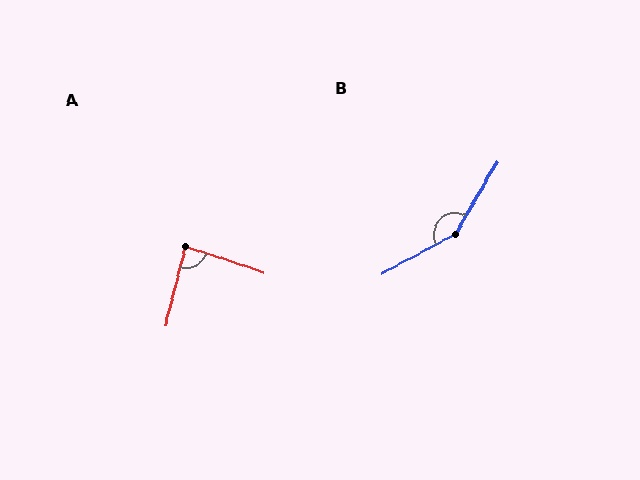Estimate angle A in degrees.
Approximately 86 degrees.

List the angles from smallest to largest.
A (86°), B (149°).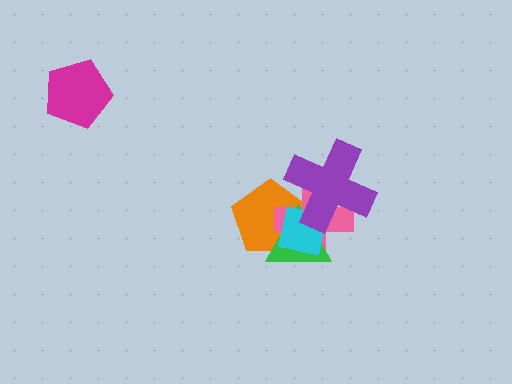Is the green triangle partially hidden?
Yes, it is partially covered by another shape.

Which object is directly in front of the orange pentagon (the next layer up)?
The pink cross is directly in front of the orange pentagon.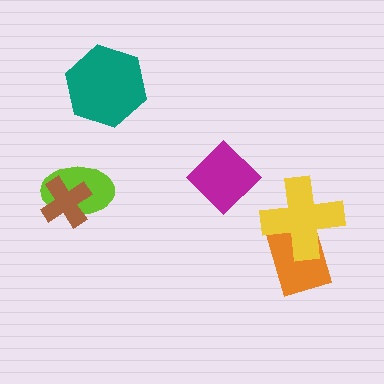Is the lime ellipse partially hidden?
Yes, it is partially covered by another shape.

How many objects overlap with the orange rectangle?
1 object overlaps with the orange rectangle.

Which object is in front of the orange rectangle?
The yellow cross is in front of the orange rectangle.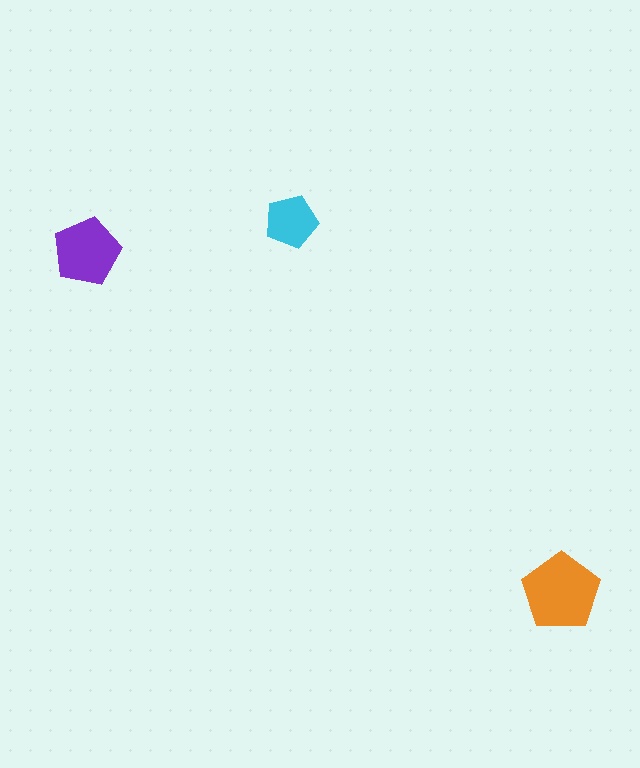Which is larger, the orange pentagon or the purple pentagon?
The orange one.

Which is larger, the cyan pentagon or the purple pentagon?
The purple one.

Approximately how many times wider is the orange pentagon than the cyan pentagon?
About 1.5 times wider.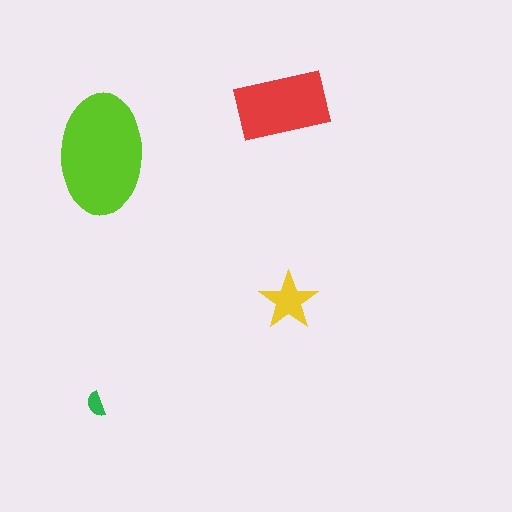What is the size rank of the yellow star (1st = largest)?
3rd.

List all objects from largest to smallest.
The lime ellipse, the red rectangle, the yellow star, the green semicircle.